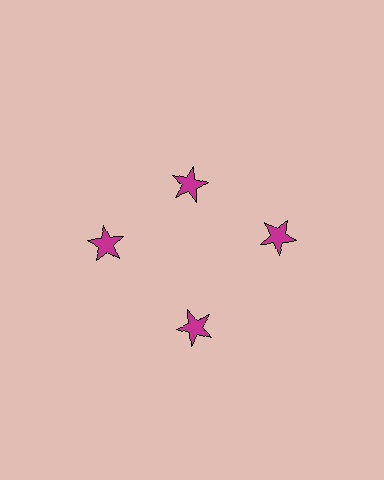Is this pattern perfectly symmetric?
No. The 4 magenta stars are arranged in a ring, but one element near the 12 o'clock position is pulled inward toward the center, breaking the 4-fold rotational symmetry.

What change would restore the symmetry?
The symmetry would be restored by moving it outward, back onto the ring so that all 4 stars sit at equal angles and equal distance from the center.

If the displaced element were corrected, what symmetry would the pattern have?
It would have 4-fold rotational symmetry — the pattern would map onto itself every 90 degrees.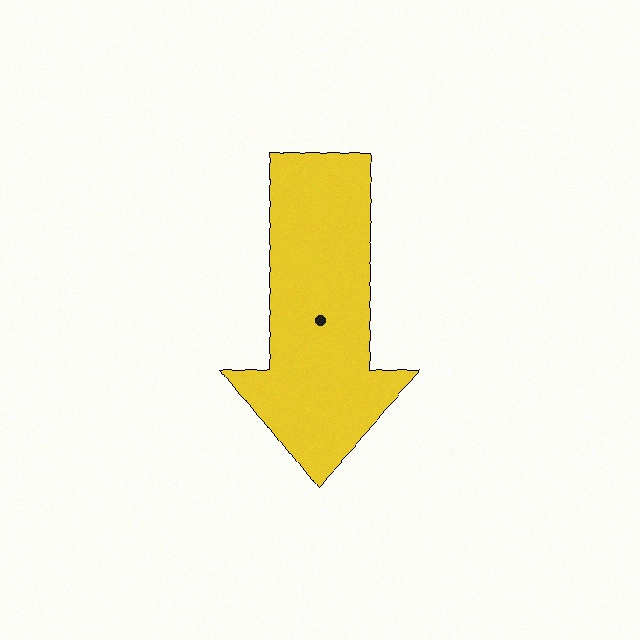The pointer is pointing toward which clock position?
Roughly 6 o'clock.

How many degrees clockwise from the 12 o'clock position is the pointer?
Approximately 183 degrees.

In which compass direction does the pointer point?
South.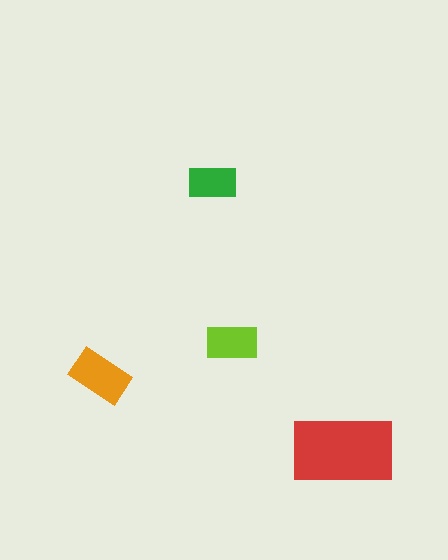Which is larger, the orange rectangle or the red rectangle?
The red one.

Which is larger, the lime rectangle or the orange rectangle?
The orange one.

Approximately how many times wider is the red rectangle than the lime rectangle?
About 2 times wider.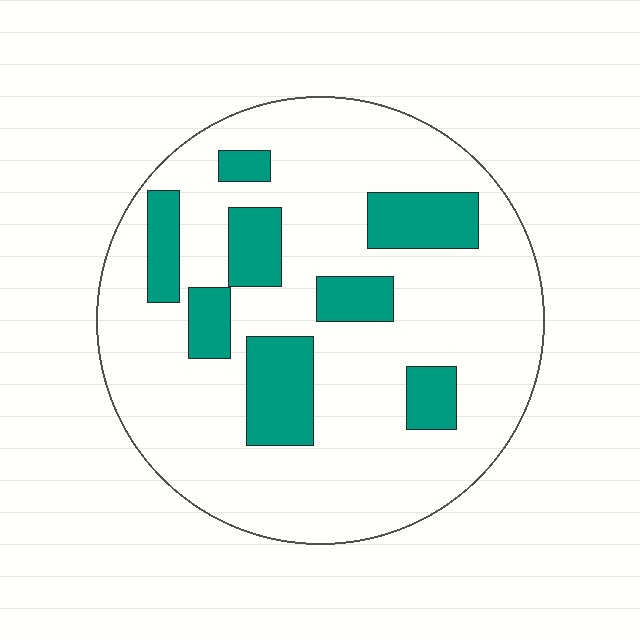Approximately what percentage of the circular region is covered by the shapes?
Approximately 20%.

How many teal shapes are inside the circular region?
8.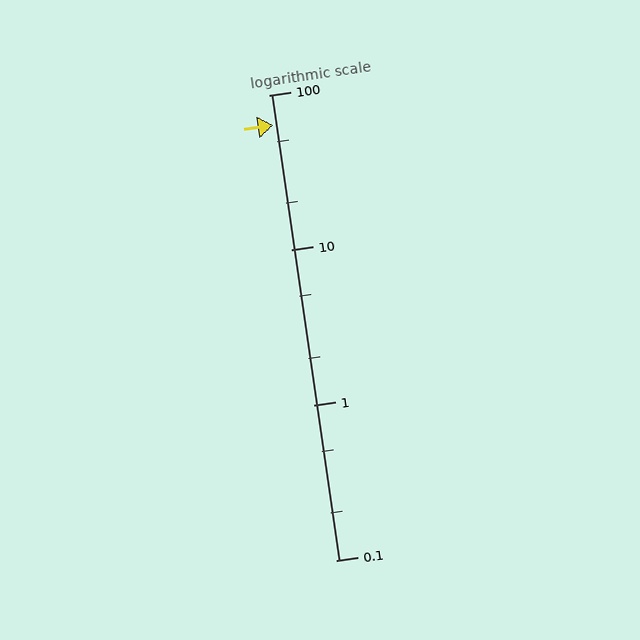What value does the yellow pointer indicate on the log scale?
The pointer indicates approximately 64.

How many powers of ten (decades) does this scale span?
The scale spans 3 decades, from 0.1 to 100.